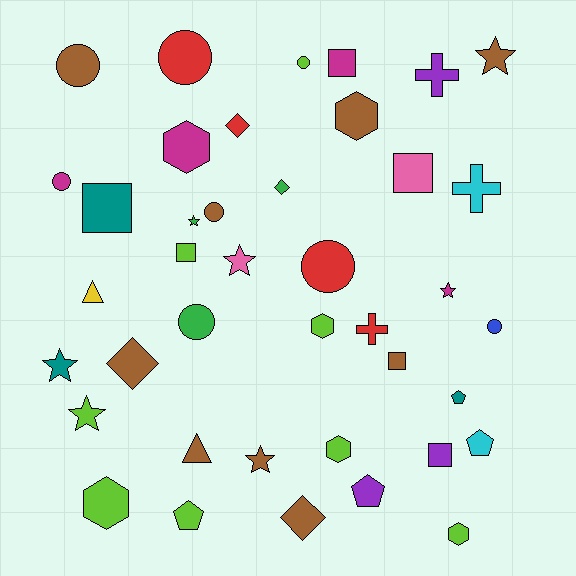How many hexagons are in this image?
There are 6 hexagons.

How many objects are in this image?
There are 40 objects.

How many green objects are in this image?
There are 3 green objects.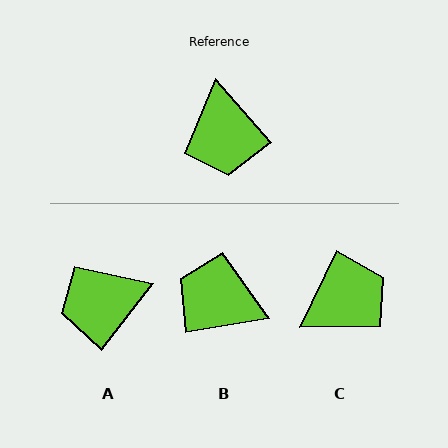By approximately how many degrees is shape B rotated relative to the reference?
Approximately 123 degrees clockwise.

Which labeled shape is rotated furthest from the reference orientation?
B, about 123 degrees away.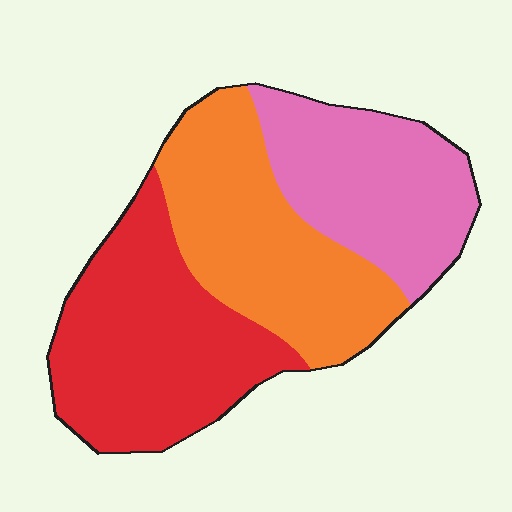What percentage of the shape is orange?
Orange takes up about one third (1/3) of the shape.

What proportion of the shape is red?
Red takes up about three eighths (3/8) of the shape.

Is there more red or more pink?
Red.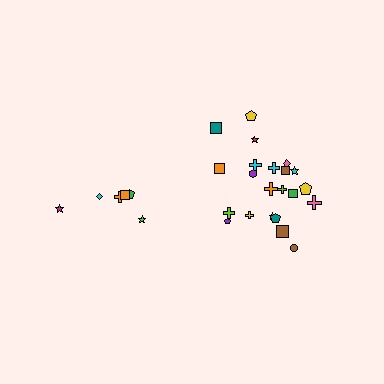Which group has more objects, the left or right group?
The right group.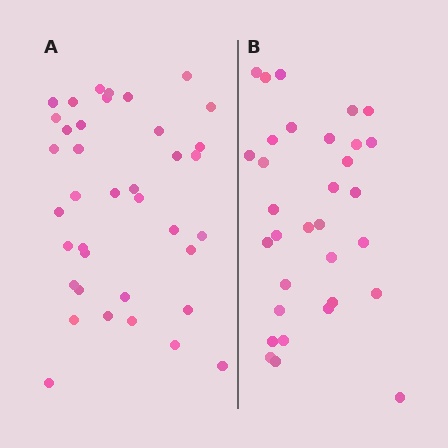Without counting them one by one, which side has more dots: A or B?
Region A (the left region) has more dots.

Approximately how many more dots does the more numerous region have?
Region A has about 6 more dots than region B.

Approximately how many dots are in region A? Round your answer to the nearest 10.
About 40 dots. (The exact count is 38, which rounds to 40.)